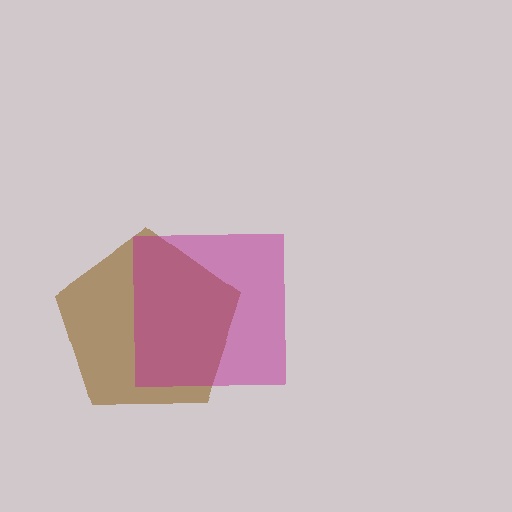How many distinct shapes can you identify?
There are 2 distinct shapes: a brown pentagon, a magenta square.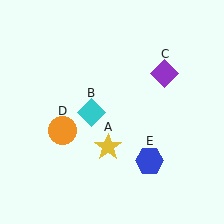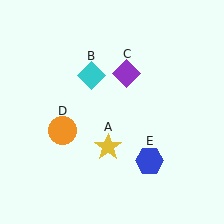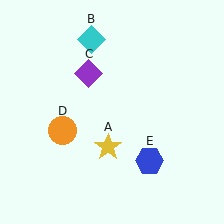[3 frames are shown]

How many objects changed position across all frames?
2 objects changed position: cyan diamond (object B), purple diamond (object C).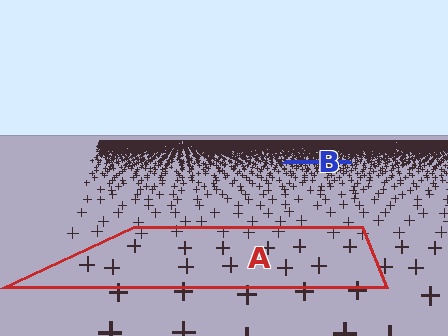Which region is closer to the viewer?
Region A is closer. The texture elements there are larger and more spread out.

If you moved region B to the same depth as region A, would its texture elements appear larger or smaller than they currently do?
They would appear larger. At a closer depth, the same texture elements are projected at a bigger on-screen size.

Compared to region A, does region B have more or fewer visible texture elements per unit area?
Region B has more texture elements per unit area — they are packed more densely because it is farther away.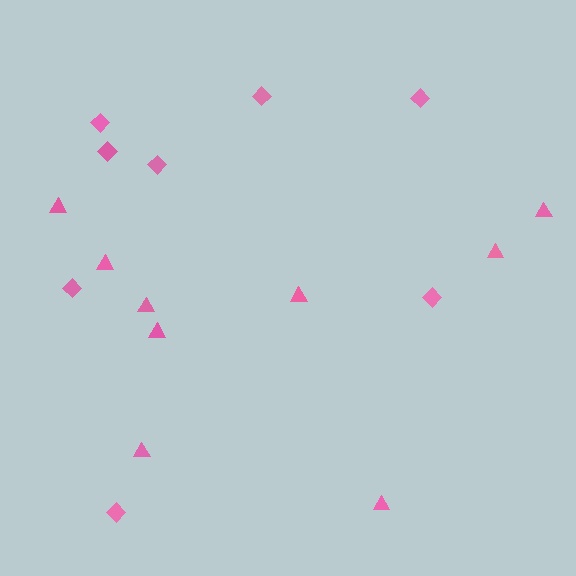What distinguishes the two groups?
There are 2 groups: one group of triangles (9) and one group of diamonds (8).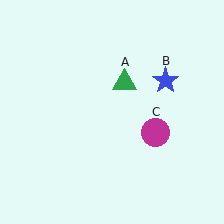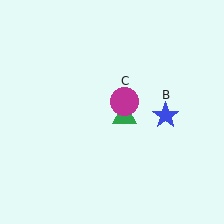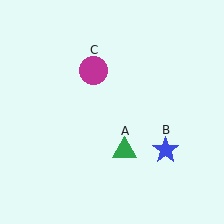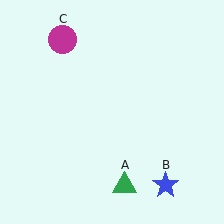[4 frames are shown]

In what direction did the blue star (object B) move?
The blue star (object B) moved down.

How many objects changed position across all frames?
3 objects changed position: green triangle (object A), blue star (object B), magenta circle (object C).